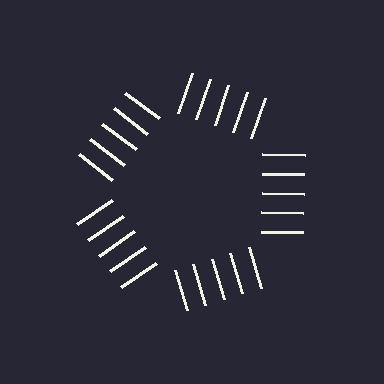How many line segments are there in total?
25 — 5 along each of the 5 edges.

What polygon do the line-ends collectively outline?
An illusory pentagon — the line segments terminate on its edges but no continuous stroke is drawn.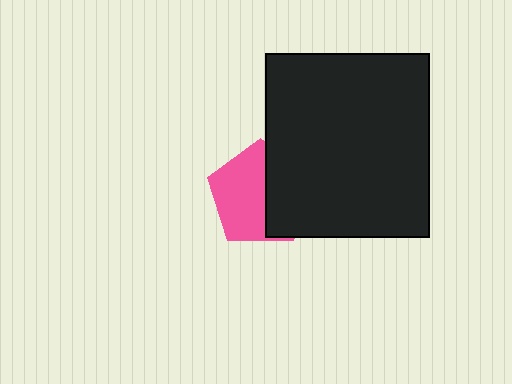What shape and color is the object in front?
The object in front is a black rectangle.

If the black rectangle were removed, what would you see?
You would see the complete pink pentagon.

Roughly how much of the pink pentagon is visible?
About half of it is visible (roughly 58%).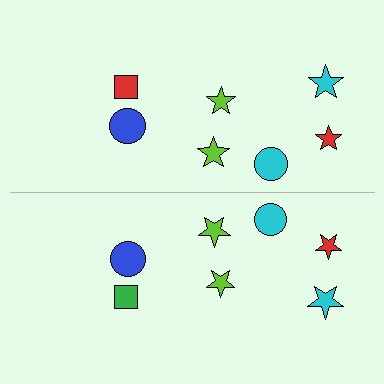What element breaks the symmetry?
The green square on the bottom side breaks the symmetry — its mirror counterpart is red.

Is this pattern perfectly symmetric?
No, the pattern is not perfectly symmetric. The green square on the bottom side breaks the symmetry — its mirror counterpart is red.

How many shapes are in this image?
There are 14 shapes in this image.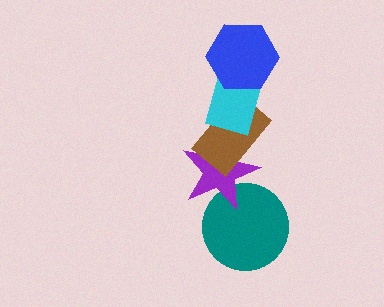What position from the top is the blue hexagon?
The blue hexagon is 1st from the top.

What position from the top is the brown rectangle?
The brown rectangle is 3rd from the top.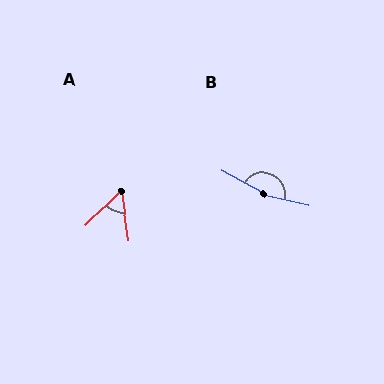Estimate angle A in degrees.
Approximately 54 degrees.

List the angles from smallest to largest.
A (54°), B (164°).